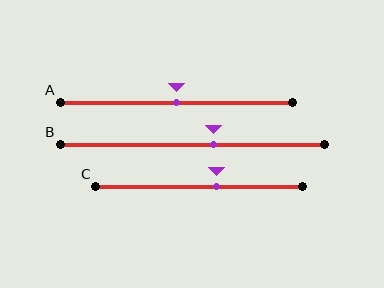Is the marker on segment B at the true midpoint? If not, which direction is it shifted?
No, the marker on segment B is shifted to the right by about 8% of the segment length.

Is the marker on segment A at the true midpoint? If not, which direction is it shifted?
Yes, the marker on segment A is at the true midpoint.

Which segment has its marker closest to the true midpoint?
Segment A has its marker closest to the true midpoint.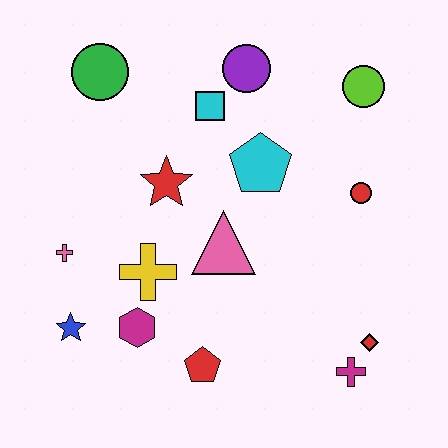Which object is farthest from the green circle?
The magenta cross is farthest from the green circle.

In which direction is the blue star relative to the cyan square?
The blue star is below the cyan square.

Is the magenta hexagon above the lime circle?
No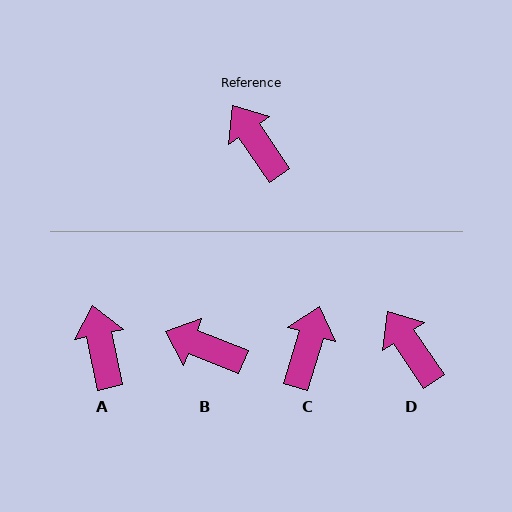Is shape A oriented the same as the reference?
No, it is off by about 22 degrees.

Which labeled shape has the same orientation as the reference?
D.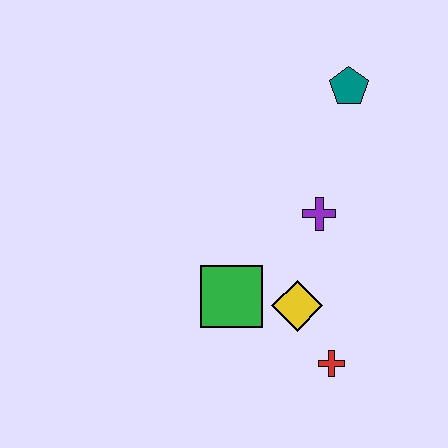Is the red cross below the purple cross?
Yes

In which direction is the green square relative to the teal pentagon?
The green square is below the teal pentagon.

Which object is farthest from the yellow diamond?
The teal pentagon is farthest from the yellow diamond.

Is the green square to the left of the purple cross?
Yes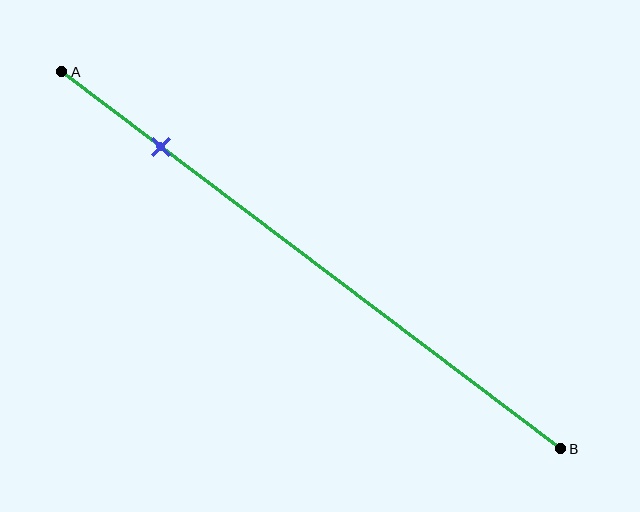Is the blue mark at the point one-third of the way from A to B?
No, the mark is at about 20% from A, not at the 33% one-third point.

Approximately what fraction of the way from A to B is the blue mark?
The blue mark is approximately 20% of the way from A to B.